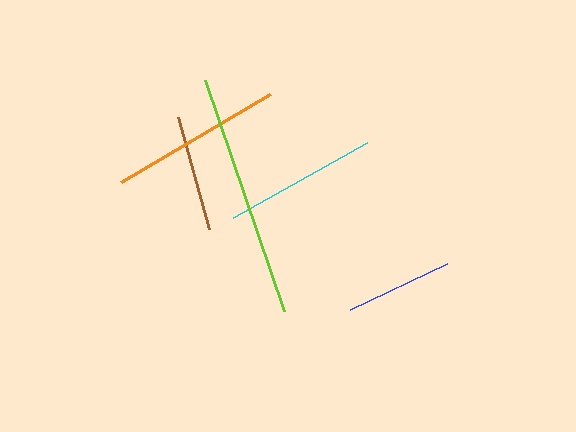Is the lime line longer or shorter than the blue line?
The lime line is longer than the blue line.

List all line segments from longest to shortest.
From longest to shortest: lime, orange, cyan, brown, blue.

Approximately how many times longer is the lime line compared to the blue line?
The lime line is approximately 2.3 times the length of the blue line.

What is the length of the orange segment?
The orange segment is approximately 173 pixels long.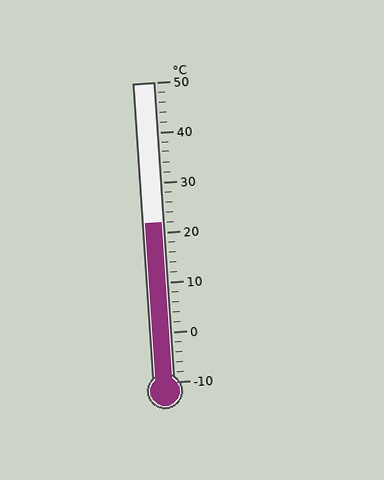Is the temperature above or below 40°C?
The temperature is below 40°C.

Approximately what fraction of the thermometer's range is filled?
The thermometer is filled to approximately 55% of its range.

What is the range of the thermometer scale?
The thermometer scale ranges from -10°C to 50°C.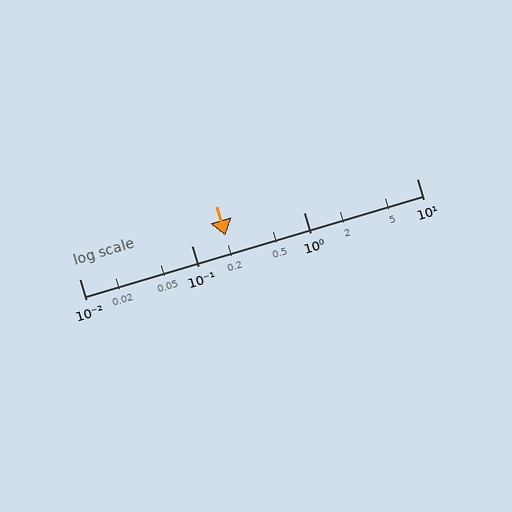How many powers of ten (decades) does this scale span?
The scale spans 3 decades, from 0.01 to 10.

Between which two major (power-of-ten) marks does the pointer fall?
The pointer is between 0.1 and 1.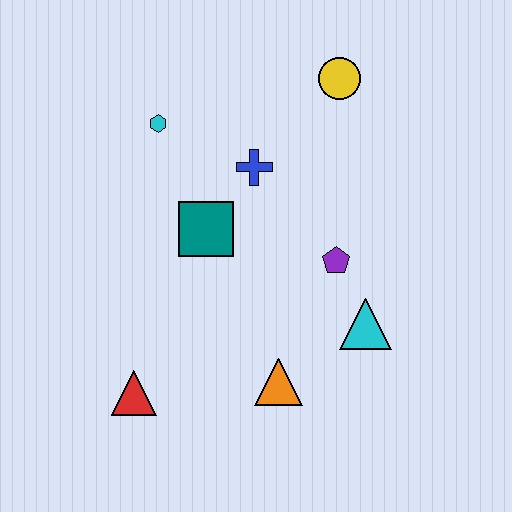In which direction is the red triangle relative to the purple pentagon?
The red triangle is to the left of the purple pentagon.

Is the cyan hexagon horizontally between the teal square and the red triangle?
Yes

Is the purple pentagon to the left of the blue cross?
No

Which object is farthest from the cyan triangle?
The cyan hexagon is farthest from the cyan triangle.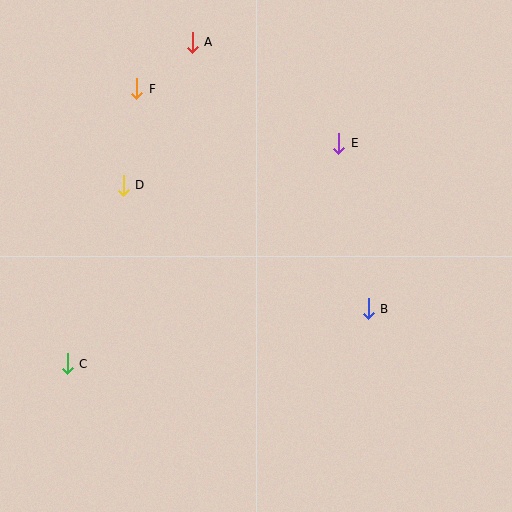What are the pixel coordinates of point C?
Point C is at (67, 364).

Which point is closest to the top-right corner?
Point E is closest to the top-right corner.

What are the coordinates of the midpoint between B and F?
The midpoint between B and F is at (252, 199).